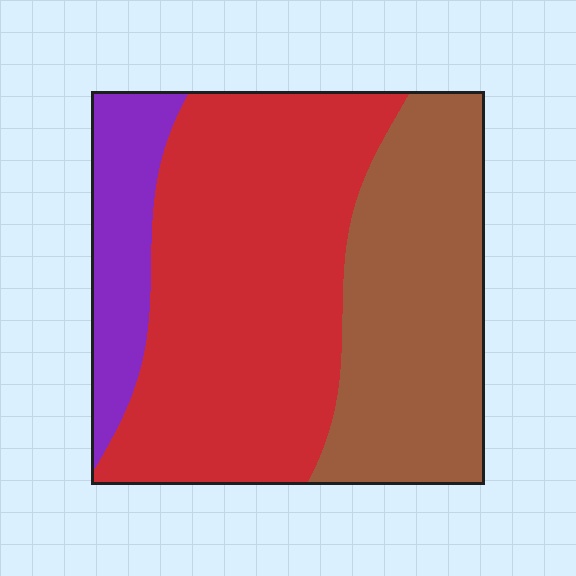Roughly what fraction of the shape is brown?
Brown covers around 35% of the shape.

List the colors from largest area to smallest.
From largest to smallest: red, brown, purple.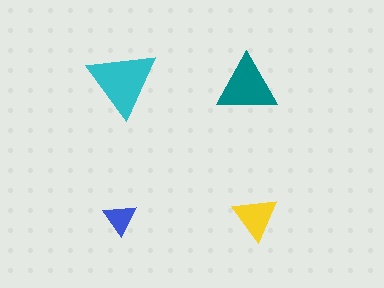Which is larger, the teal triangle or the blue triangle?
The teal one.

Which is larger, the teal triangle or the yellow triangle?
The teal one.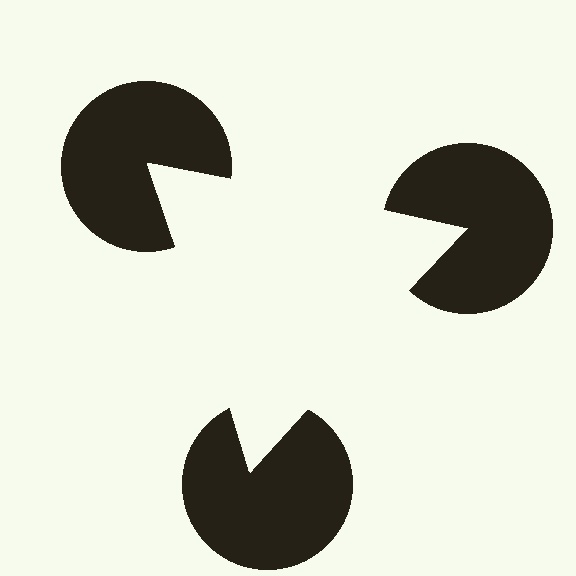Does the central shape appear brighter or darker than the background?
It typically appears slightly brighter than the background, even though no actual brightness change is drawn.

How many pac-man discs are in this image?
There are 3 — one at each vertex of the illusory triangle.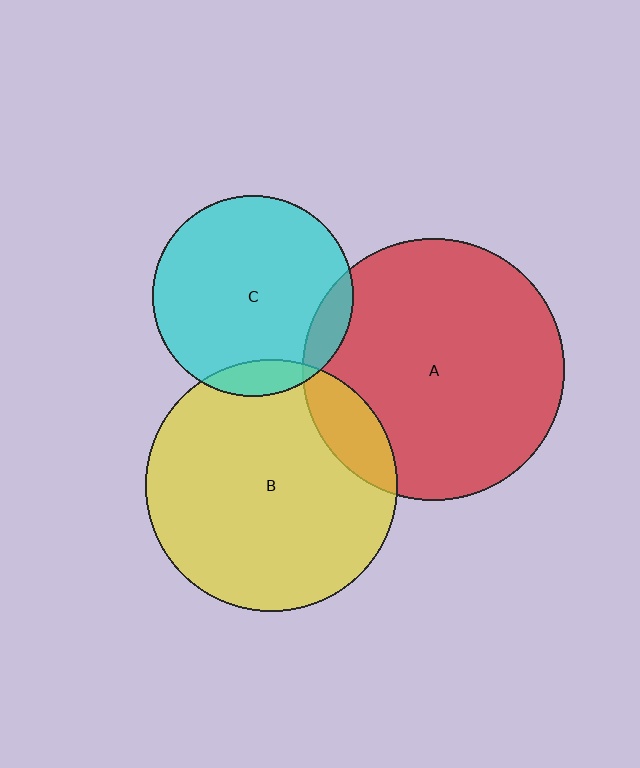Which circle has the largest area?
Circle A (red).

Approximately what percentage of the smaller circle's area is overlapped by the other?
Approximately 10%.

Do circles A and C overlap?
Yes.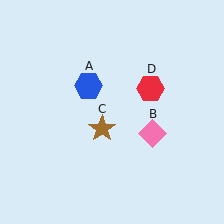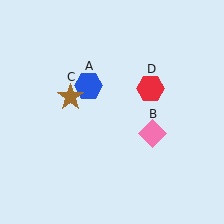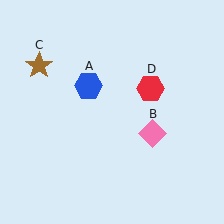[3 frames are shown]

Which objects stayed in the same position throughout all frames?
Blue hexagon (object A) and pink diamond (object B) and red hexagon (object D) remained stationary.